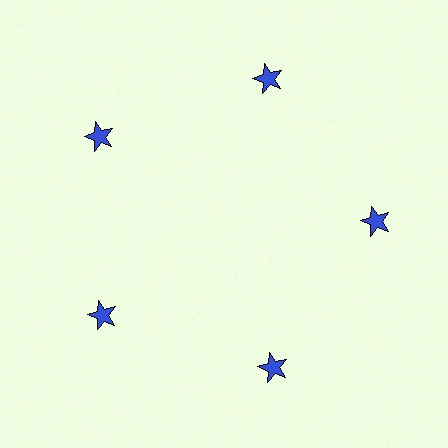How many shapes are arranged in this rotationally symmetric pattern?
There are 5 shapes, arranged in 5 groups of 1.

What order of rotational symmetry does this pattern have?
This pattern has 5-fold rotational symmetry.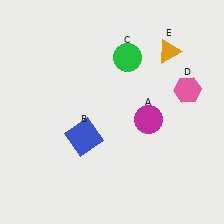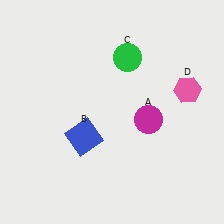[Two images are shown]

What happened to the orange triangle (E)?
The orange triangle (E) was removed in Image 2. It was in the top-right area of Image 1.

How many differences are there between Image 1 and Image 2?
There is 1 difference between the two images.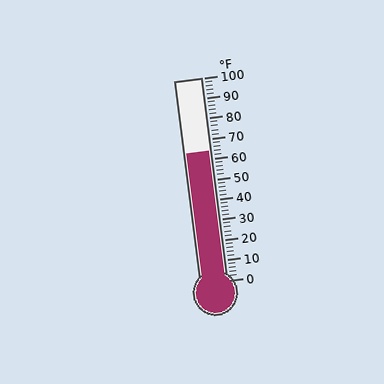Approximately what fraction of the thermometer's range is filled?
The thermometer is filled to approximately 65% of its range.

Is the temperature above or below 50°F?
The temperature is above 50°F.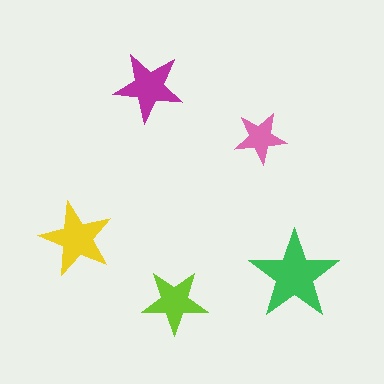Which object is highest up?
The magenta star is topmost.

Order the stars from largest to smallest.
the green one, the yellow one, the magenta one, the lime one, the pink one.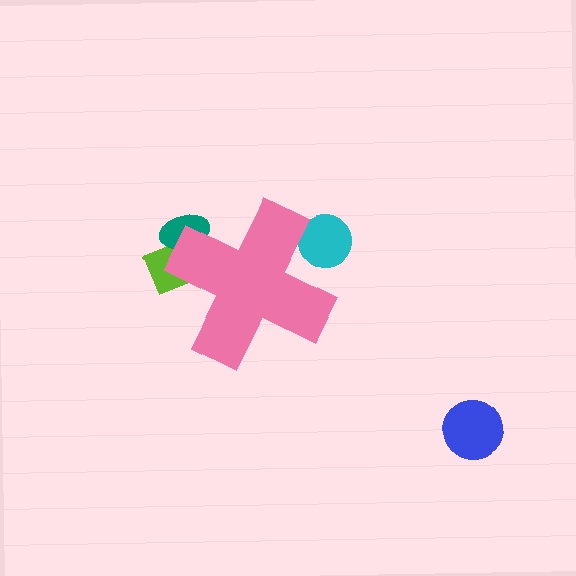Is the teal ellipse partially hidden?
Yes, the teal ellipse is partially hidden behind the pink cross.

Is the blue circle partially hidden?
No, the blue circle is fully visible.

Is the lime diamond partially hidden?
Yes, the lime diamond is partially hidden behind the pink cross.